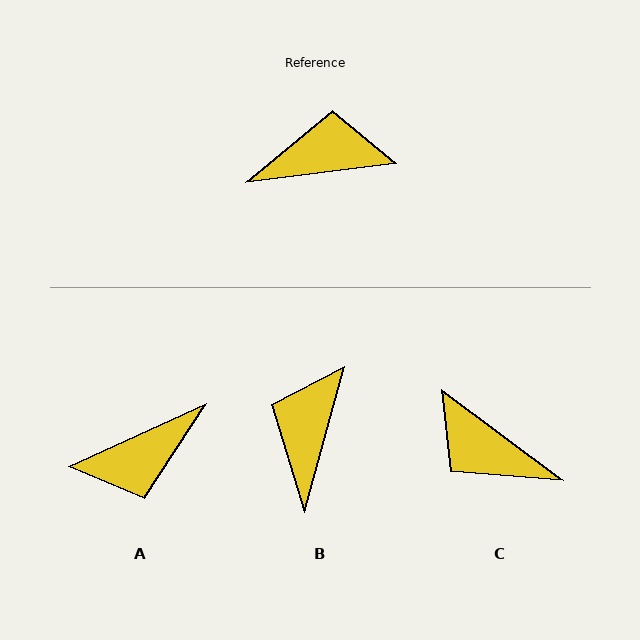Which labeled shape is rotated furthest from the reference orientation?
A, about 163 degrees away.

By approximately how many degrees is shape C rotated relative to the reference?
Approximately 136 degrees counter-clockwise.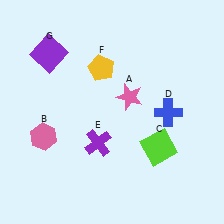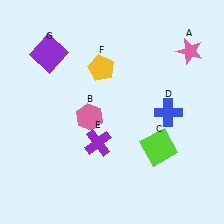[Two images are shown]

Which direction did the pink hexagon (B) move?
The pink hexagon (B) moved right.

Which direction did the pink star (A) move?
The pink star (A) moved right.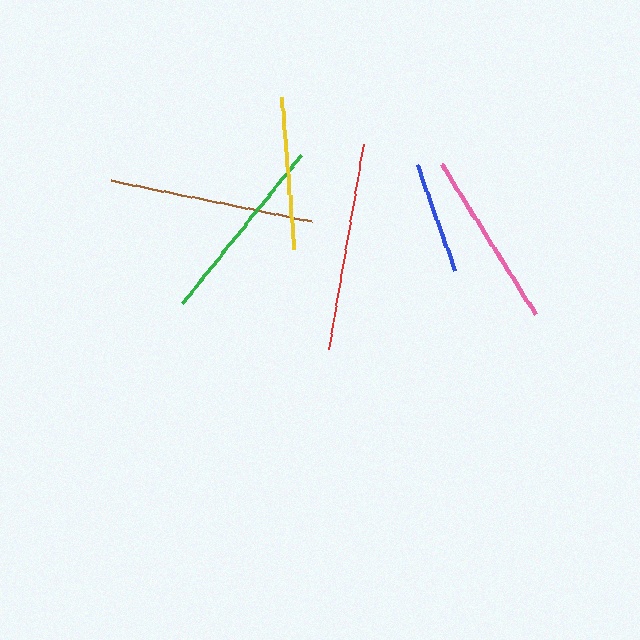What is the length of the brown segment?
The brown segment is approximately 205 pixels long.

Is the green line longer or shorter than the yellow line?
The green line is longer than the yellow line.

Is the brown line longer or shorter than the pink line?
The brown line is longer than the pink line.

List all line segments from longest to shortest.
From longest to shortest: red, brown, green, pink, yellow, blue.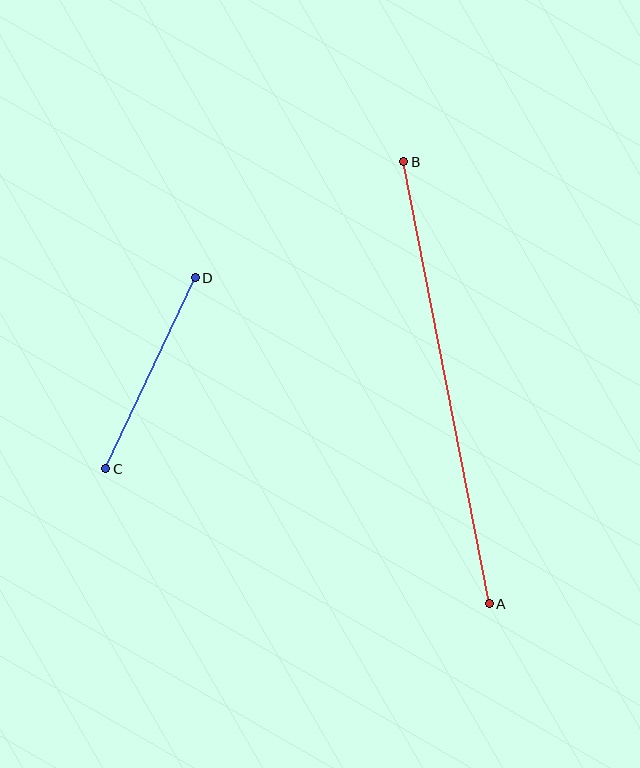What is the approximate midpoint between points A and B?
The midpoint is at approximately (446, 383) pixels.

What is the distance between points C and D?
The distance is approximately 211 pixels.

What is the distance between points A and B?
The distance is approximately 450 pixels.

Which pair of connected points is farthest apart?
Points A and B are farthest apart.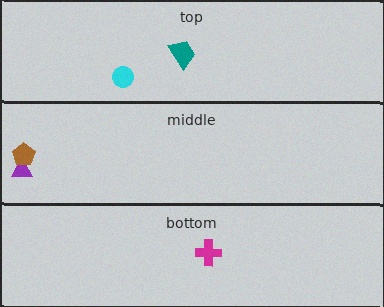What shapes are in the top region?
The teal trapezoid, the cyan circle.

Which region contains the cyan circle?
The top region.